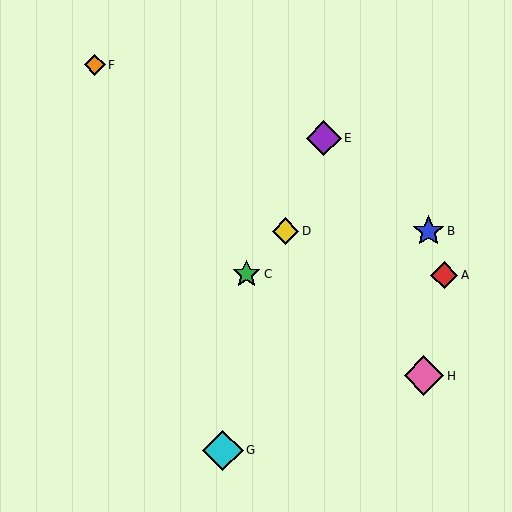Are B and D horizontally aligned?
Yes, both are at y≈231.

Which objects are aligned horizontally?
Objects B, D are aligned horizontally.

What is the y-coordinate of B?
Object B is at y≈231.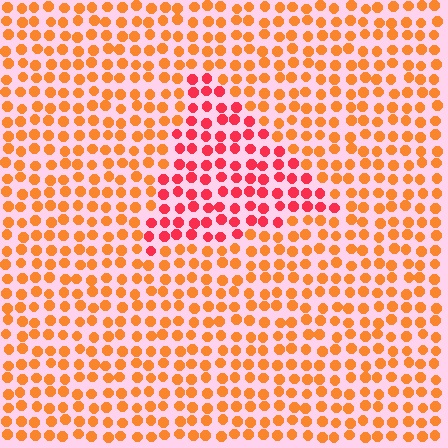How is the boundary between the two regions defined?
The boundary is defined purely by a slight shift in hue (about 35 degrees). Spacing, size, and orientation are identical on both sides.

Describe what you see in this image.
The image is filled with small orange elements in a uniform arrangement. A triangle-shaped region is visible where the elements are tinted to a slightly different hue, forming a subtle color boundary.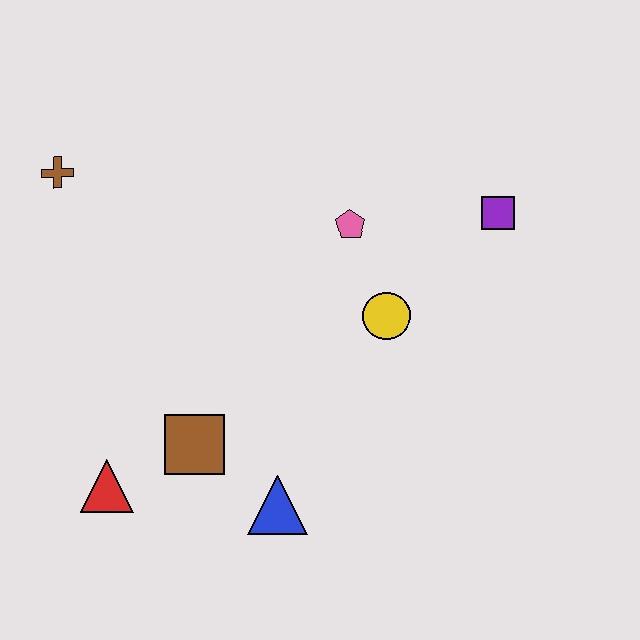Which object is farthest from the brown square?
The purple square is farthest from the brown square.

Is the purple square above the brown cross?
No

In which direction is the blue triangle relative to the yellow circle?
The blue triangle is below the yellow circle.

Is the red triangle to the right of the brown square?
No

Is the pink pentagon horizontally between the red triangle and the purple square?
Yes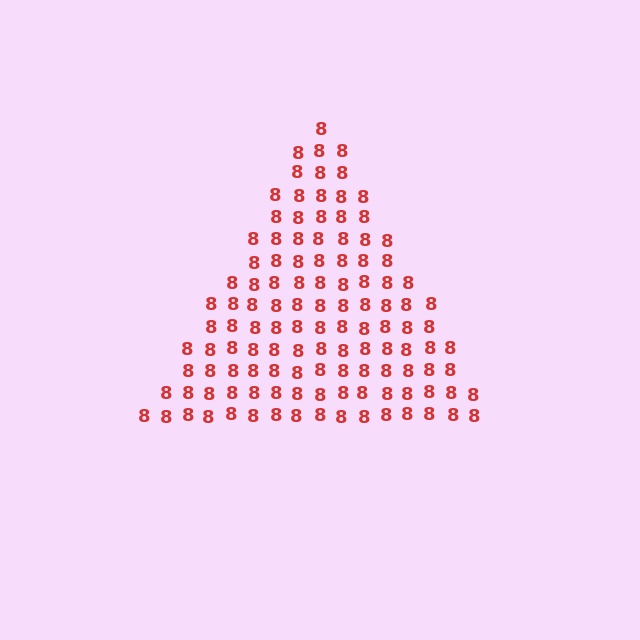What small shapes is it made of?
It is made of small digit 8's.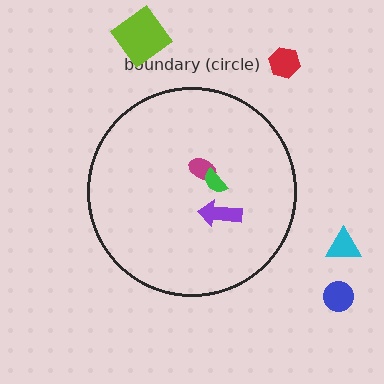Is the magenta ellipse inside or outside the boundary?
Inside.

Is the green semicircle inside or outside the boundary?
Inside.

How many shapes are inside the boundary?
3 inside, 4 outside.